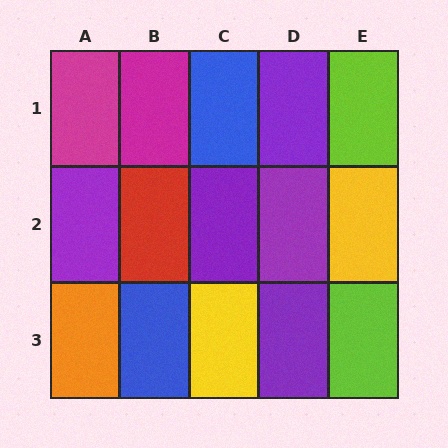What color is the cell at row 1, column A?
Magenta.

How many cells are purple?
5 cells are purple.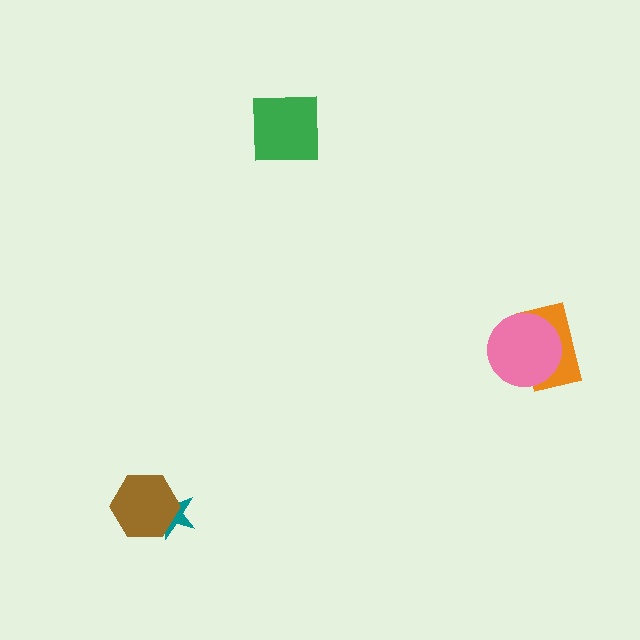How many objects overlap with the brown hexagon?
1 object overlaps with the brown hexagon.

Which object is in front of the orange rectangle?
The pink circle is in front of the orange rectangle.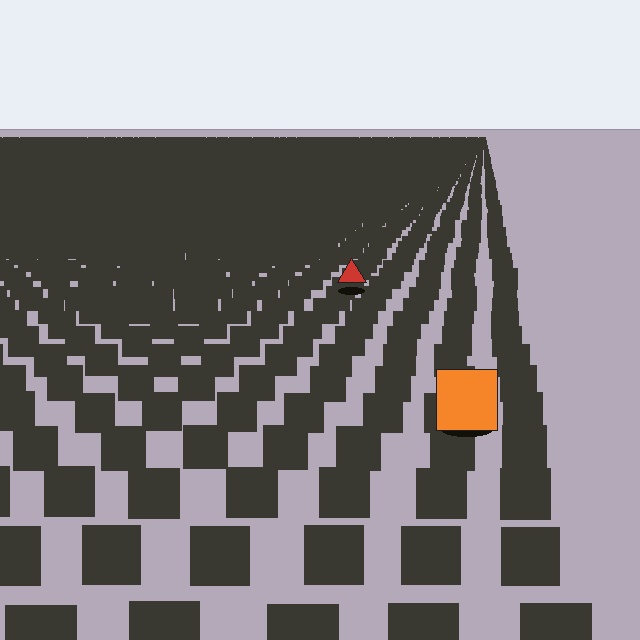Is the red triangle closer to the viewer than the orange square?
No. The orange square is closer — you can tell from the texture gradient: the ground texture is coarser near it.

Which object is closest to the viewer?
The orange square is closest. The texture marks near it are larger and more spread out.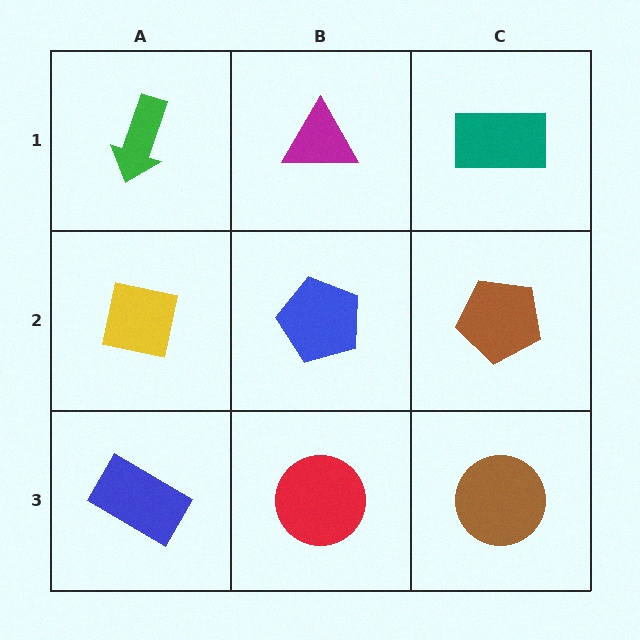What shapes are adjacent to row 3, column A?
A yellow square (row 2, column A), a red circle (row 3, column B).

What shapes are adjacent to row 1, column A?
A yellow square (row 2, column A), a magenta triangle (row 1, column B).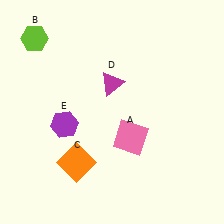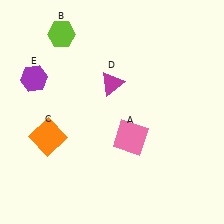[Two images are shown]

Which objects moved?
The objects that moved are: the lime hexagon (B), the orange square (C), the purple hexagon (E).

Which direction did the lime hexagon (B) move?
The lime hexagon (B) moved right.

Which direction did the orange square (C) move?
The orange square (C) moved left.